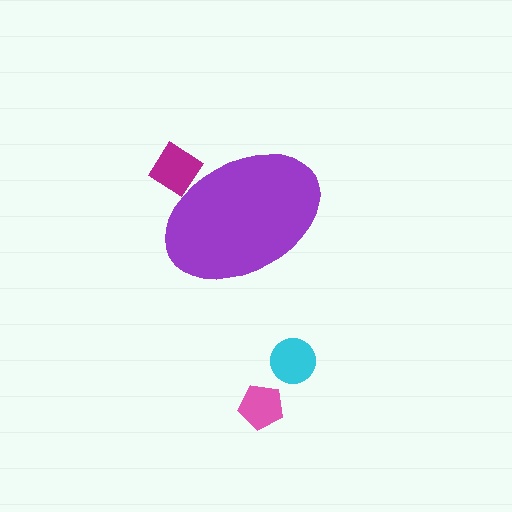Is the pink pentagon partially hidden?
No, the pink pentagon is fully visible.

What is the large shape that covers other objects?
A purple ellipse.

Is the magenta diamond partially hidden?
Yes, the magenta diamond is partially hidden behind the purple ellipse.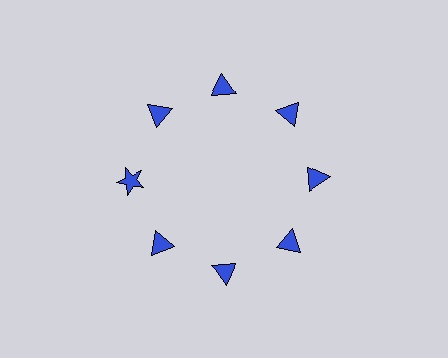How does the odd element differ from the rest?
It has a different shape: star instead of triangle.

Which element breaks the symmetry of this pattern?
The blue star at roughly the 9 o'clock position breaks the symmetry. All other shapes are blue triangles.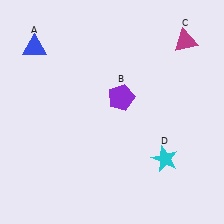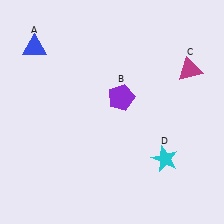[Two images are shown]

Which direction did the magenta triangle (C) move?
The magenta triangle (C) moved down.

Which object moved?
The magenta triangle (C) moved down.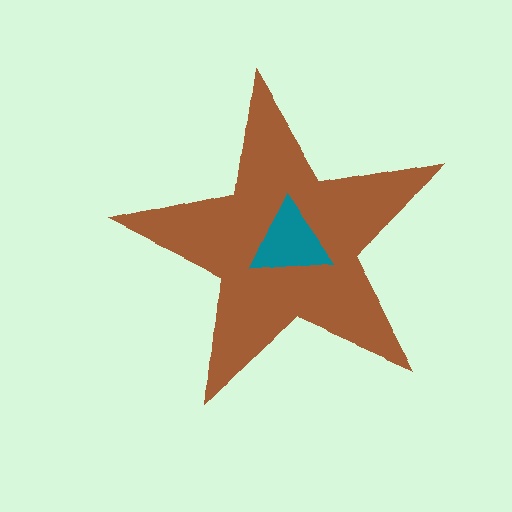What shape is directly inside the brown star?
The teal triangle.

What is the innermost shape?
The teal triangle.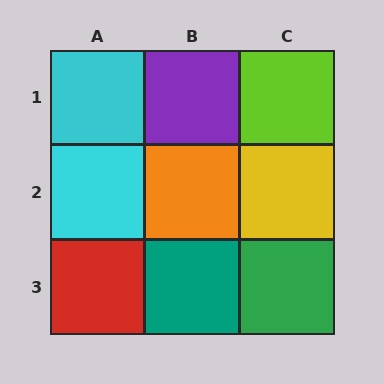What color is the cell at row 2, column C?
Yellow.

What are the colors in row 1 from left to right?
Cyan, purple, lime.